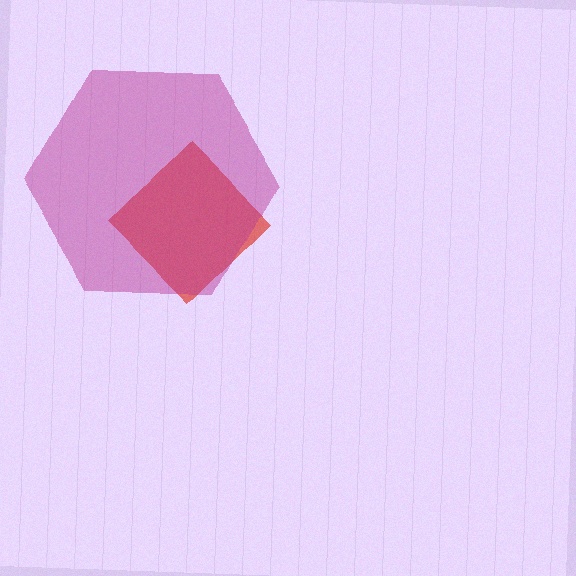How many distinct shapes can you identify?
There are 2 distinct shapes: a red diamond, a magenta hexagon.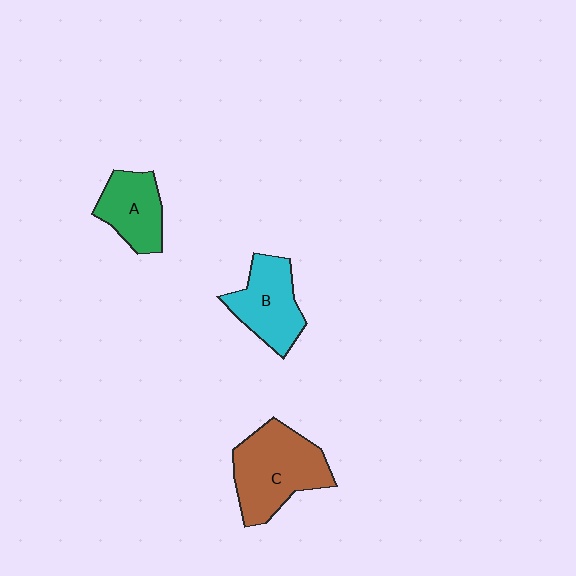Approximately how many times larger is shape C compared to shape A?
Approximately 1.6 times.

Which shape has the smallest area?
Shape A (green).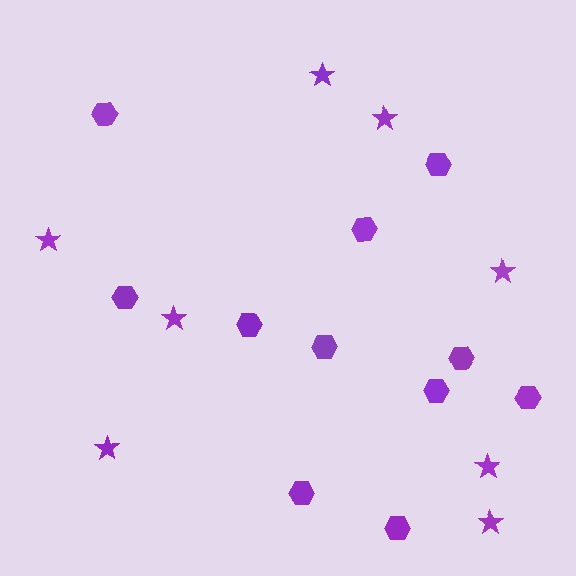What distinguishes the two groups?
There are 2 groups: one group of stars (8) and one group of hexagons (11).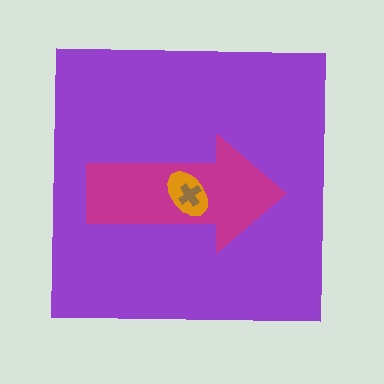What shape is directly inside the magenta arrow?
The orange ellipse.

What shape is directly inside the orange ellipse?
The brown cross.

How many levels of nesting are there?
4.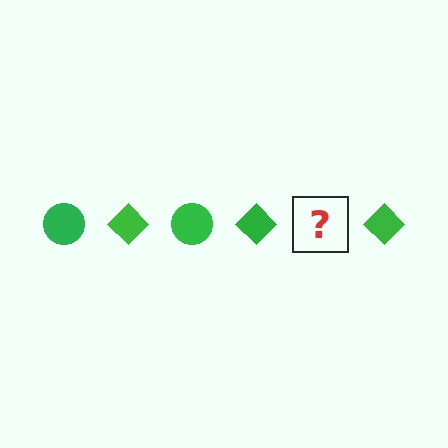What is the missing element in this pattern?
The missing element is a green circle.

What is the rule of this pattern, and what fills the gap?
The rule is that the pattern cycles through circle, diamond shapes in green. The gap should be filled with a green circle.